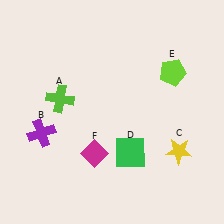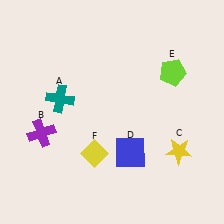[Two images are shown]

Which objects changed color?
A changed from lime to teal. D changed from green to blue. F changed from magenta to yellow.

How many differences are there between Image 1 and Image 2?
There are 3 differences between the two images.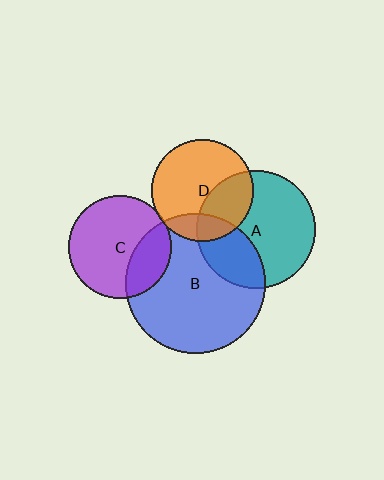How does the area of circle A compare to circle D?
Approximately 1.4 times.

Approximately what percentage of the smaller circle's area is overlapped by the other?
Approximately 35%.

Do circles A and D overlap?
Yes.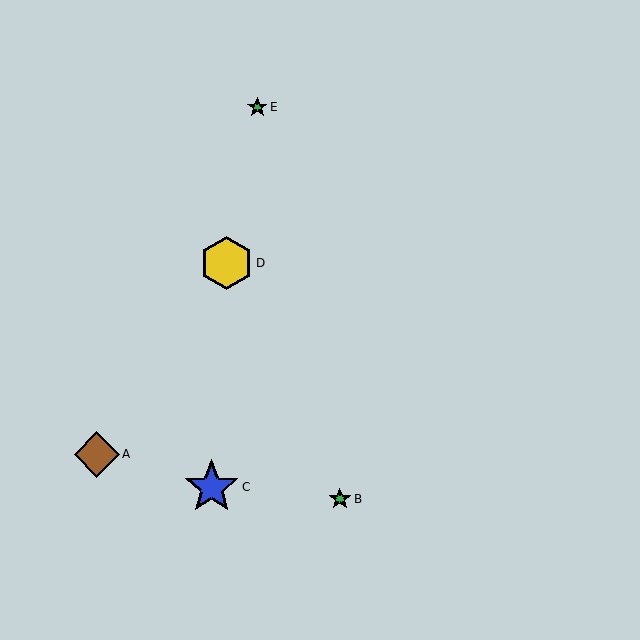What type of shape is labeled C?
Shape C is a blue star.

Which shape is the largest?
The blue star (labeled C) is the largest.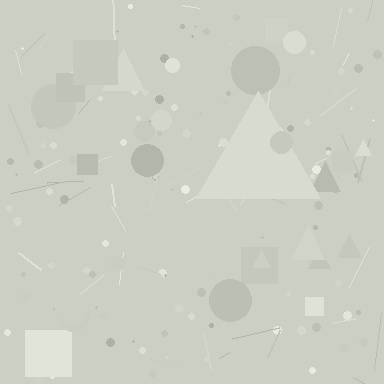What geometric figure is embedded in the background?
A triangle is embedded in the background.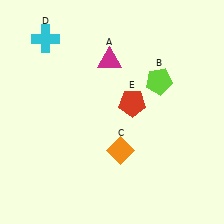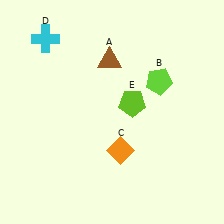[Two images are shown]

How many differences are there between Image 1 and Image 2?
There are 2 differences between the two images.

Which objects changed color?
A changed from magenta to brown. E changed from red to lime.